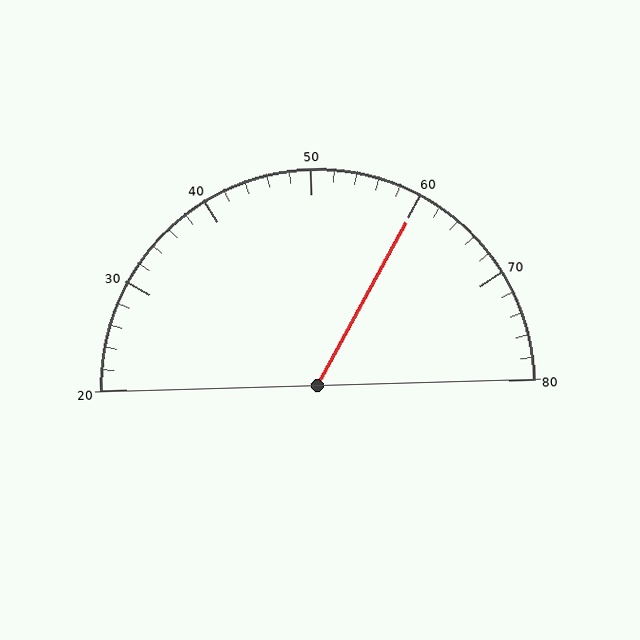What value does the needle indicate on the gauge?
The needle indicates approximately 60.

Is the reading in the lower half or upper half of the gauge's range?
The reading is in the upper half of the range (20 to 80).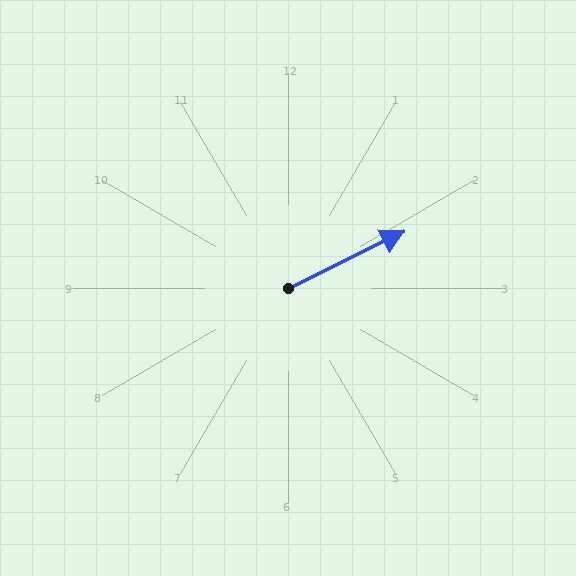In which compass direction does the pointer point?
Northeast.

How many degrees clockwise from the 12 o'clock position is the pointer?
Approximately 64 degrees.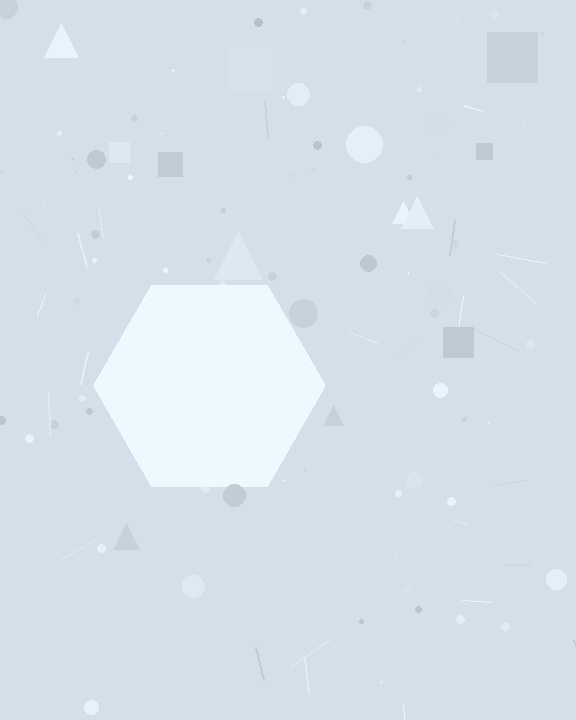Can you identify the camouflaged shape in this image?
The camouflaged shape is a hexagon.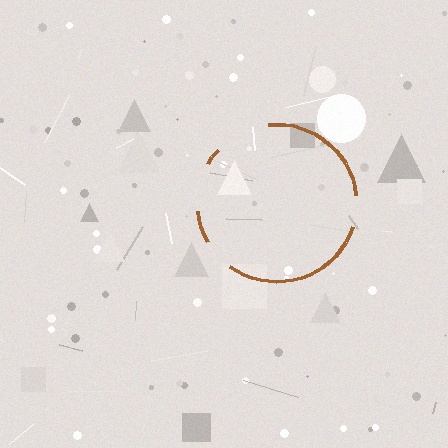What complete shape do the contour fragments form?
The contour fragments form a circle.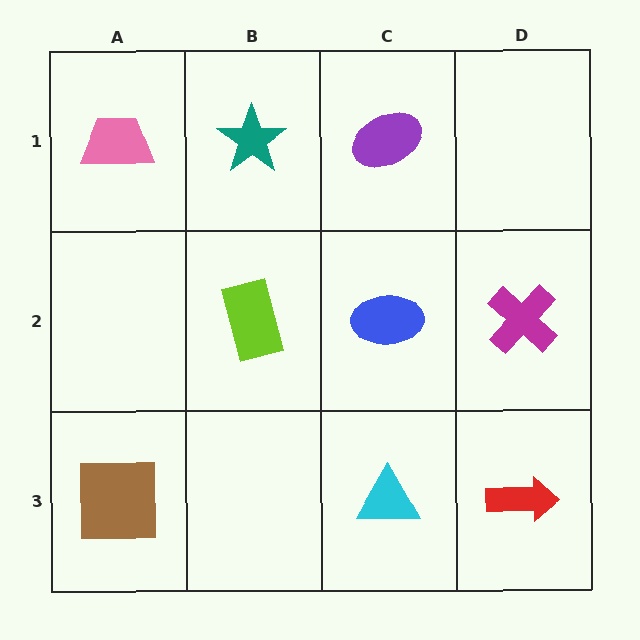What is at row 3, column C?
A cyan triangle.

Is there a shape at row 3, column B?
No, that cell is empty.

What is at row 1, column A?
A pink trapezoid.